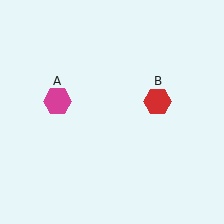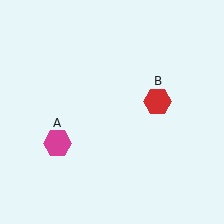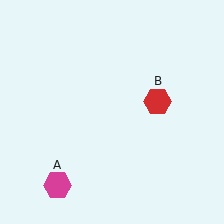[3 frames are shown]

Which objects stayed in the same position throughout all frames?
Red hexagon (object B) remained stationary.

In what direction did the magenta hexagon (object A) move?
The magenta hexagon (object A) moved down.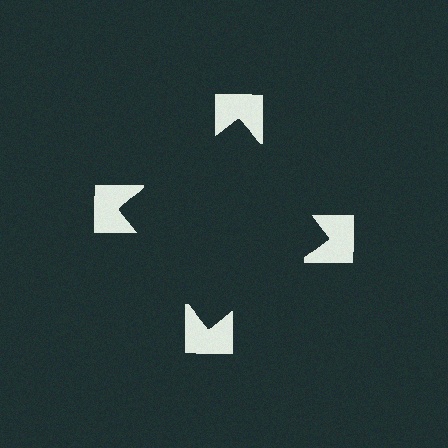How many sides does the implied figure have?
4 sides.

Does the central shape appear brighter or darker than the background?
It typically appears slightly darker than the background, even though no actual brightness change is drawn.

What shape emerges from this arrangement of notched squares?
An illusory square — its edges are inferred from the aligned wedge cuts in the notched squares, not physically drawn.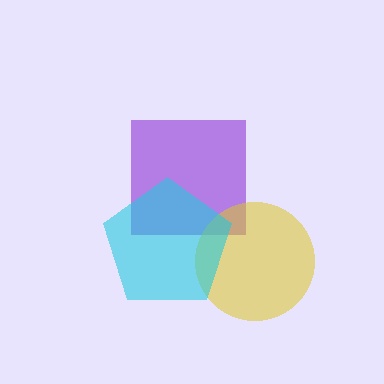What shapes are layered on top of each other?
The layered shapes are: a purple square, a yellow circle, a cyan pentagon.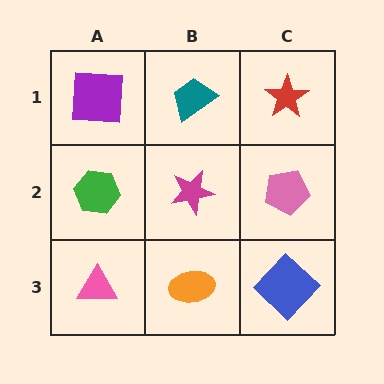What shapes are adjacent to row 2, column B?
A teal trapezoid (row 1, column B), an orange ellipse (row 3, column B), a green hexagon (row 2, column A), a pink pentagon (row 2, column C).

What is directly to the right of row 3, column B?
A blue diamond.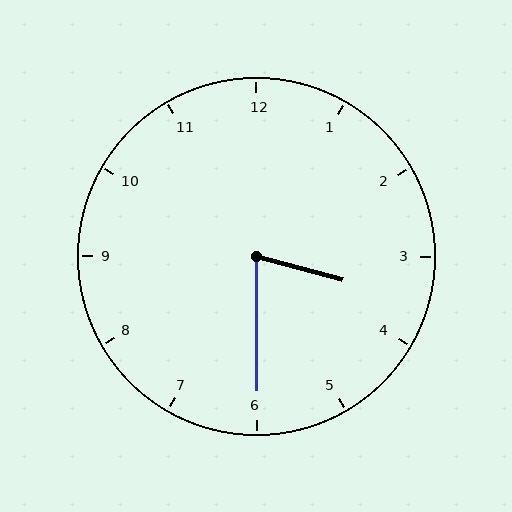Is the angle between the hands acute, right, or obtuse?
It is acute.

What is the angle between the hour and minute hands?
Approximately 75 degrees.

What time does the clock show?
3:30.